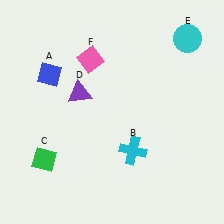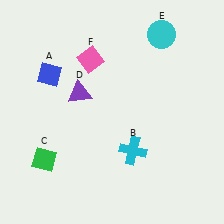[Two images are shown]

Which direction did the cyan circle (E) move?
The cyan circle (E) moved left.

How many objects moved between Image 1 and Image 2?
1 object moved between the two images.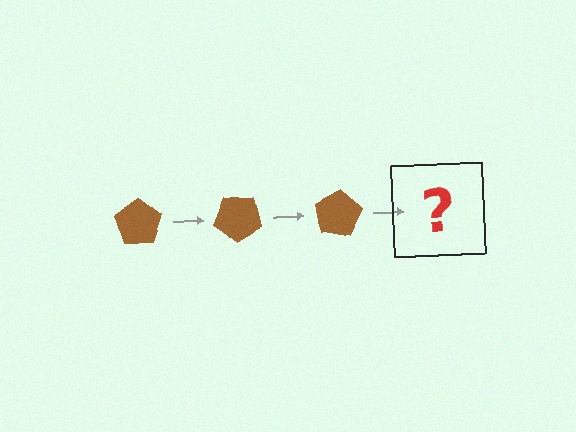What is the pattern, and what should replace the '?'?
The pattern is that the pentagon rotates 40 degrees each step. The '?' should be a brown pentagon rotated 120 degrees.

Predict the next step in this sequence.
The next step is a brown pentagon rotated 120 degrees.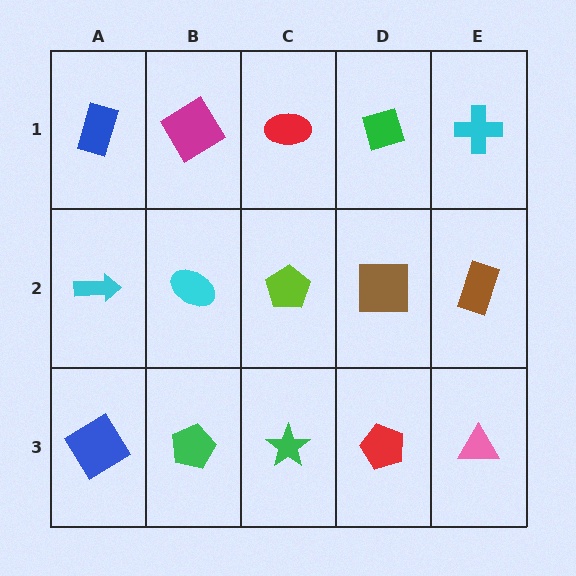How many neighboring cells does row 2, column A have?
3.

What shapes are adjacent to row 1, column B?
A cyan ellipse (row 2, column B), a blue rectangle (row 1, column A), a red ellipse (row 1, column C).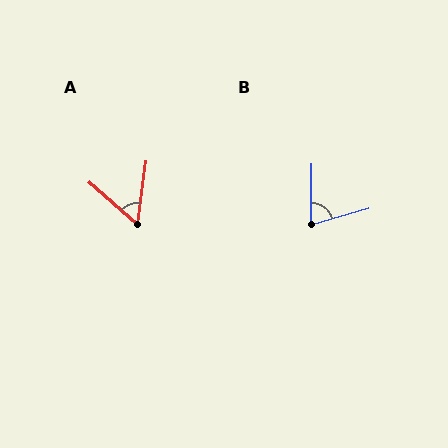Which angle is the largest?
B, at approximately 73 degrees.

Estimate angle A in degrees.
Approximately 56 degrees.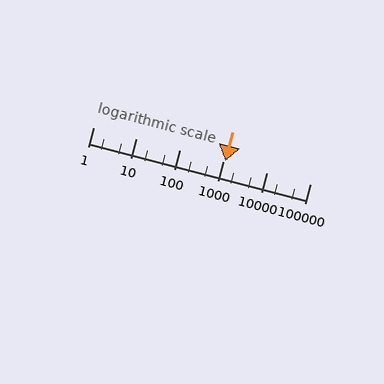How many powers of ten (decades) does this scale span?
The scale spans 5 decades, from 1 to 100000.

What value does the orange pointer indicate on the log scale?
The pointer indicates approximately 1100.